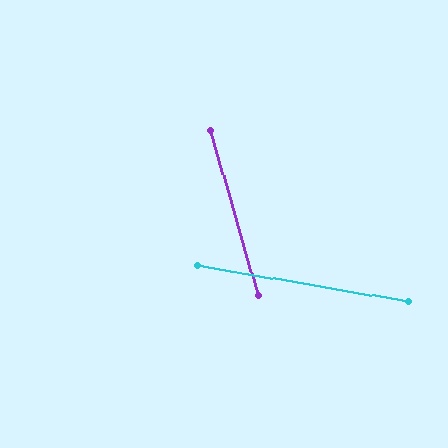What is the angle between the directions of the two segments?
Approximately 64 degrees.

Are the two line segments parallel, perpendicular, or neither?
Neither parallel nor perpendicular — they differ by about 64°.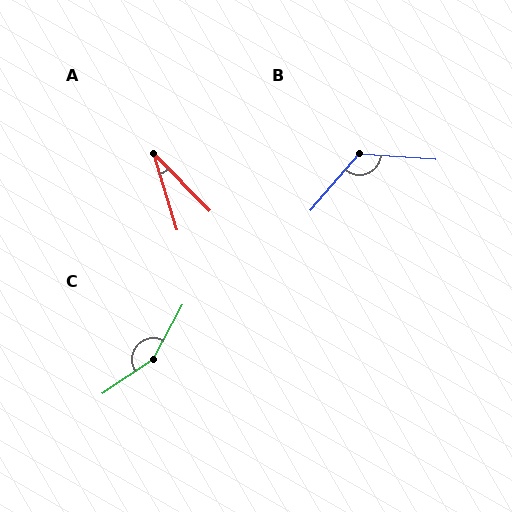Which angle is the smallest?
A, at approximately 27 degrees.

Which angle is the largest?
C, at approximately 152 degrees.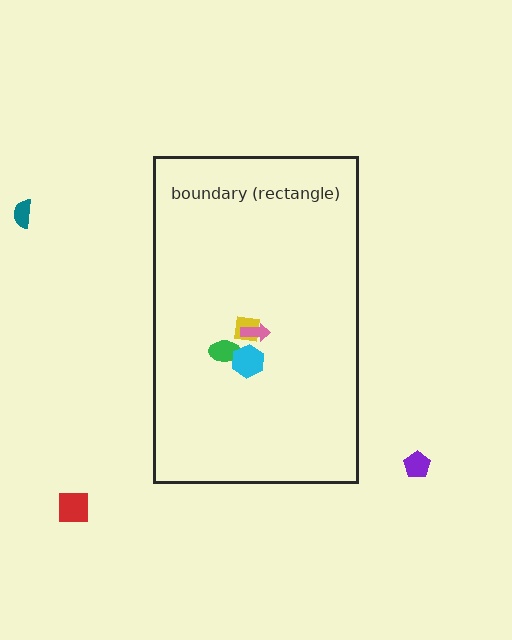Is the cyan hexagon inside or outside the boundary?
Inside.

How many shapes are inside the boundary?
4 inside, 3 outside.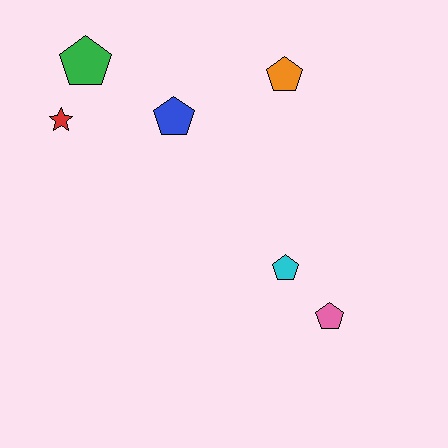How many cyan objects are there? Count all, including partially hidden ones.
There is 1 cyan object.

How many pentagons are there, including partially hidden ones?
There are 5 pentagons.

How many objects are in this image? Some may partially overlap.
There are 6 objects.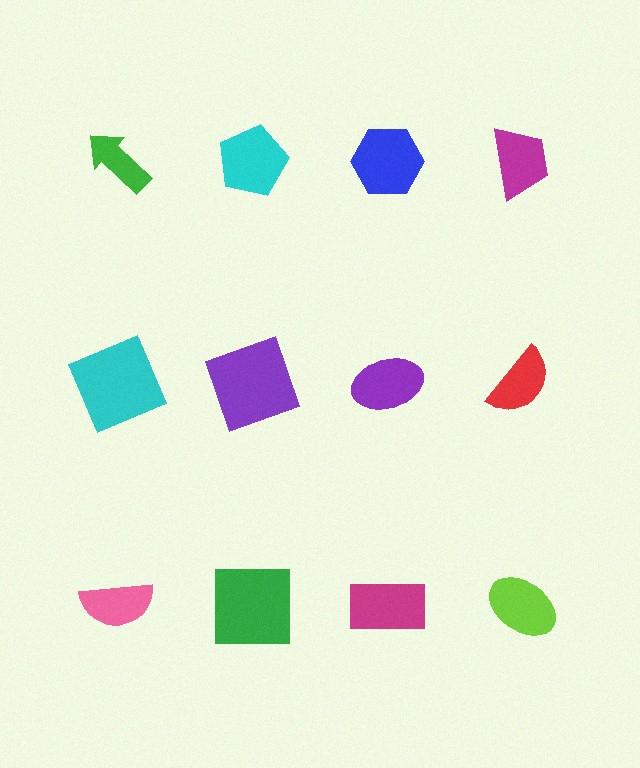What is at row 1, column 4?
A magenta trapezoid.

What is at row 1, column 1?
A green arrow.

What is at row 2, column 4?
A red semicircle.